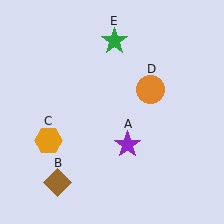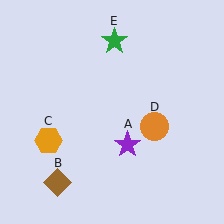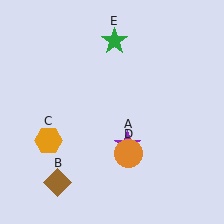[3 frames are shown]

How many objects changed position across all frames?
1 object changed position: orange circle (object D).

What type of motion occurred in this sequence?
The orange circle (object D) rotated clockwise around the center of the scene.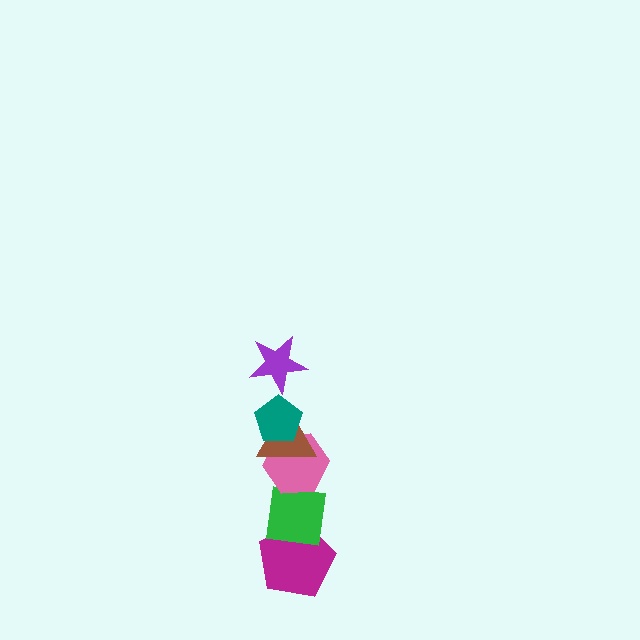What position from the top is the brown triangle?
The brown triangle is 3rd from the top.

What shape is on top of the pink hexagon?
The brown triangle is on top of the pink hexagon.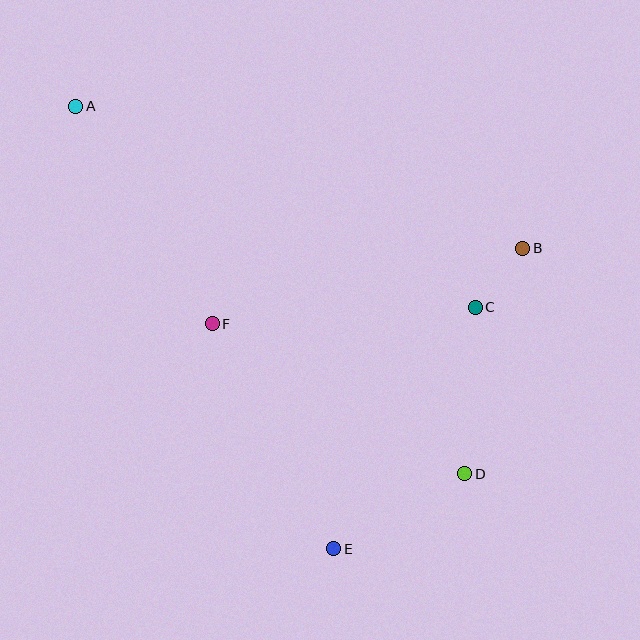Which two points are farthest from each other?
Points A and D are farthest from each other.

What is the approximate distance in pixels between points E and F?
The distance between E and F is approximately 256 pixels.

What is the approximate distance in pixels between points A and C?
The distance between A and C is approximately 447 pixels.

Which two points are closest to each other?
Points B and C are closest to each other.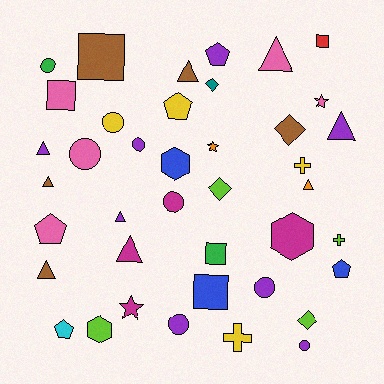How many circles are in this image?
There are 8 circles.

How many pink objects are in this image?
There are 5 pink objects.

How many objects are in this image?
There are 40 objects.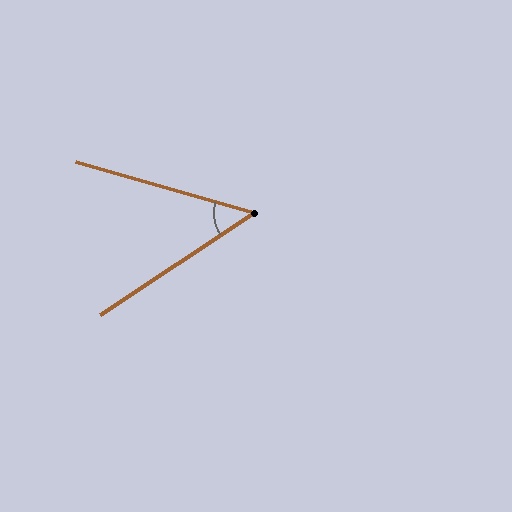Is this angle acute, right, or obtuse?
It is acute.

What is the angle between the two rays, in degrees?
Approximately 50 degrees.